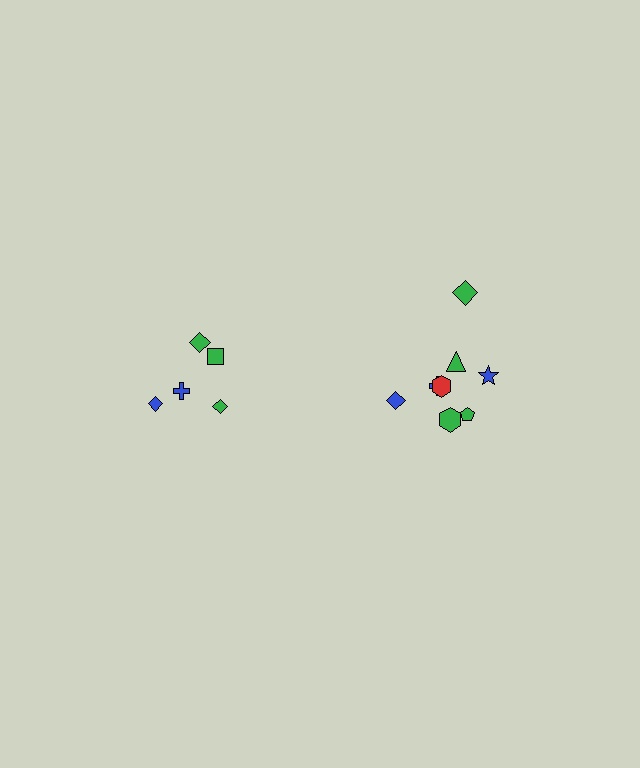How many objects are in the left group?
There are 5 objects.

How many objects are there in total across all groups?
There are 13 objects.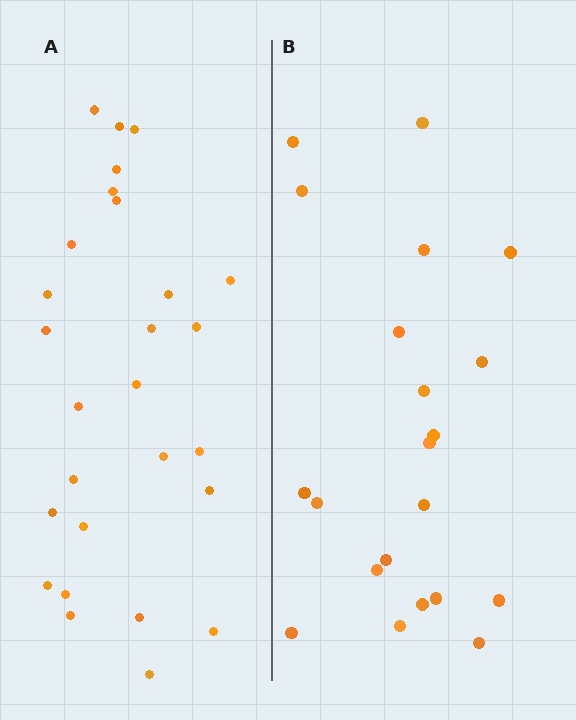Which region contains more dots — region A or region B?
Region A (the left region) has more dots.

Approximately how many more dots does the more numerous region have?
Region A has about 6 more dots than region B.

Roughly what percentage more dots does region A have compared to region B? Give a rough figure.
About 30% more.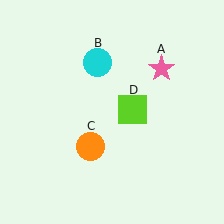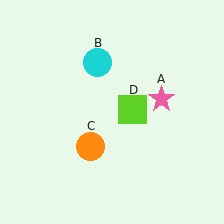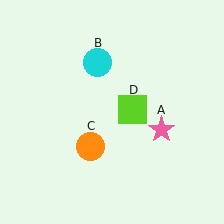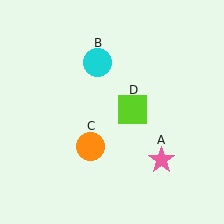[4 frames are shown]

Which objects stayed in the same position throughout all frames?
Cyan circle (object B) and orange circle (object C) and lime square (object D) remained stationary.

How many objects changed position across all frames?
1 object changed position: pink star (object A).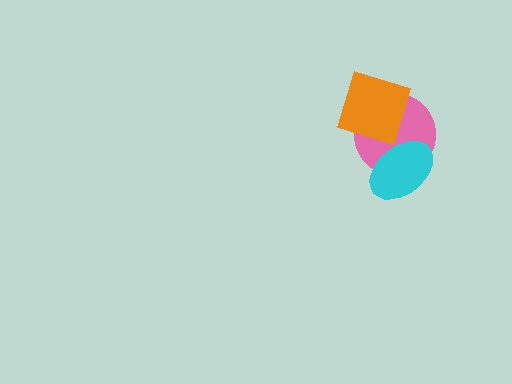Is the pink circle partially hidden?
Yes, it is partially covered by another shape.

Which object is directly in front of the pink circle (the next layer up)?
The cyan ellipse is directly in front of the pink circle.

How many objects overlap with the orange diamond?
2 objects overlap with the orange diamond.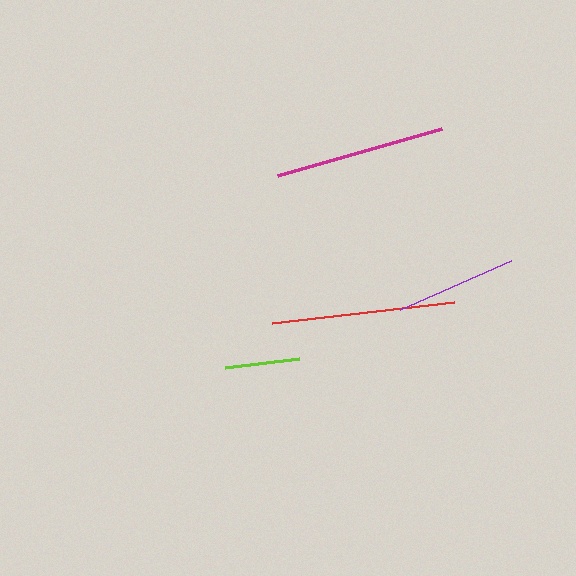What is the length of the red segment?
The red segment is approximately 184 pixels long.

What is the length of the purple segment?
The purple segment is approximately 122 pixels long.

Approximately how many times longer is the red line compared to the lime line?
The red line is approximately 2.5 times the length of the lime line.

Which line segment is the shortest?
The lime line is the shortest at approximately 75 pixels.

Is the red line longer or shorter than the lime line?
The red line is longer than the lime line.